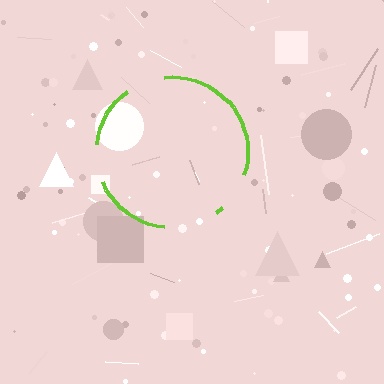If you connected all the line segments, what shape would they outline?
They would outline a circle.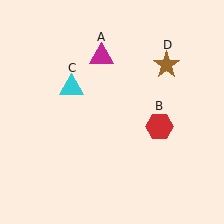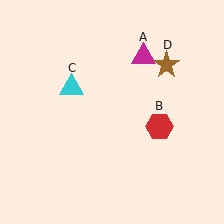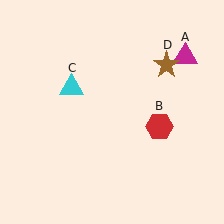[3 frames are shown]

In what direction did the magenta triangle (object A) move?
The magenta triangle (object A) moved right.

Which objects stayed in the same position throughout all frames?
Red hexagon (object B) and cyan triangle (object C) and brown star (object D) remained stationary.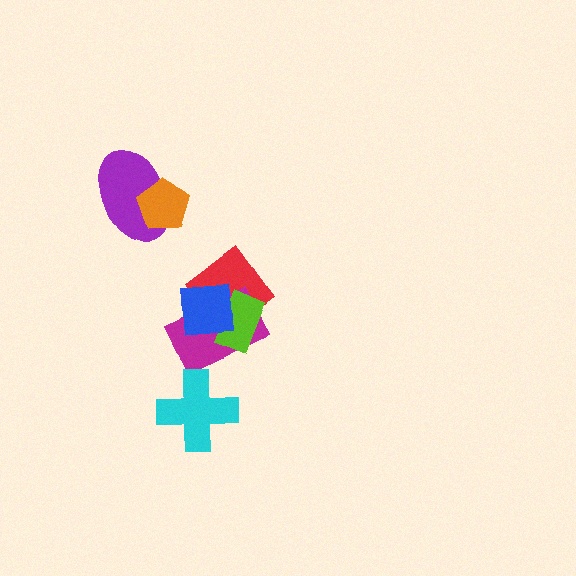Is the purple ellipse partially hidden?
Yes, it is partially covered by another shape.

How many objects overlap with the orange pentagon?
1 object overlaps with the orange pentagon.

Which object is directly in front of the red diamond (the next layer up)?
The magenta rectangle is directly in front of the red diamond.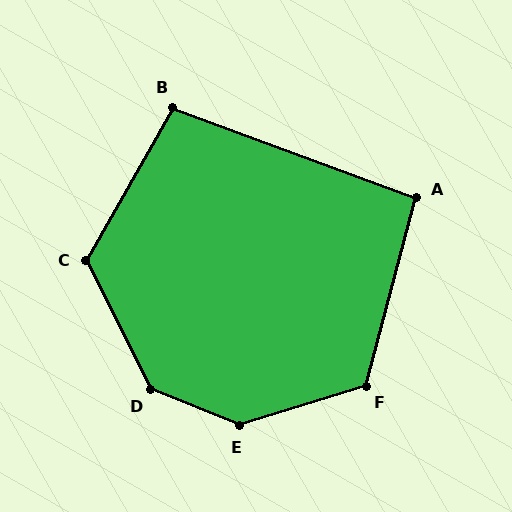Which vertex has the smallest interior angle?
A, at approximately 95 degrees.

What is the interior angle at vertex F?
Approximately 122 degrees (obtuse).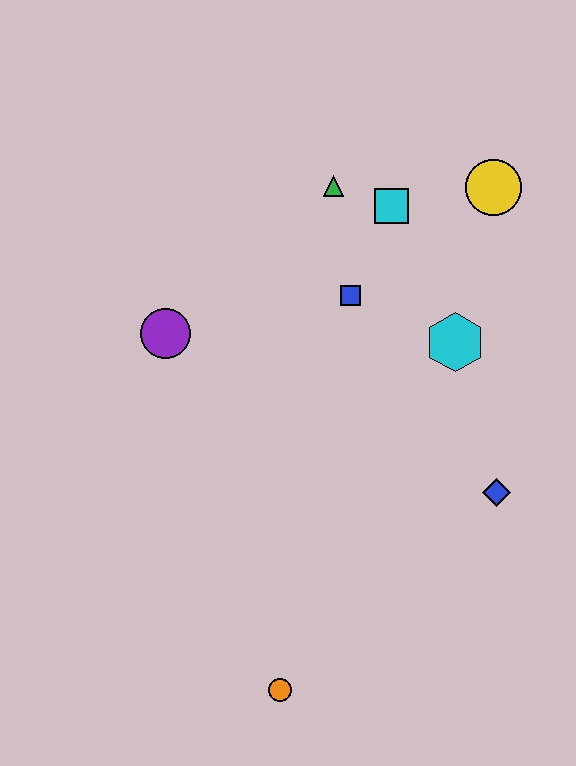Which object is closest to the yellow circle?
The cyan square is closest to the yellow circle.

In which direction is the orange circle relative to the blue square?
The orange circle is below the blue square.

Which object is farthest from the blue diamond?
The purple circle is farthest from the blue diamond.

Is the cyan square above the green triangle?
No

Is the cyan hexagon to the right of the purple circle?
Yes